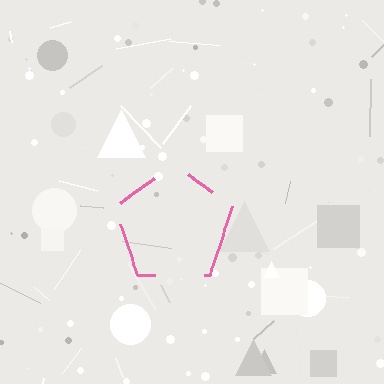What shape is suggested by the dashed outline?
The dashed outline suggests a pentagon.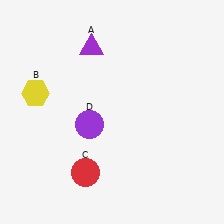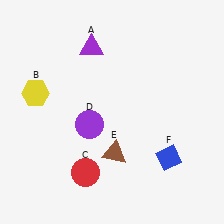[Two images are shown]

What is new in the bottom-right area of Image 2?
A brown triangle (E) was added in the bottom-right area of Image 2.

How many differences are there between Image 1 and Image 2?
There are 2 differences between the two images.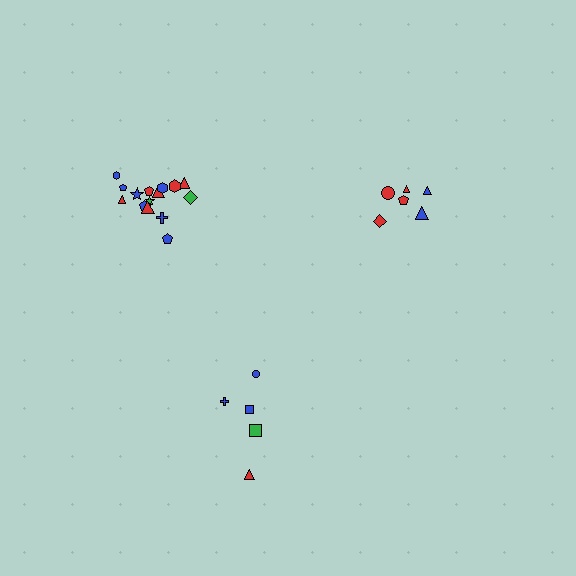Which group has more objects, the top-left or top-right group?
The top-left group.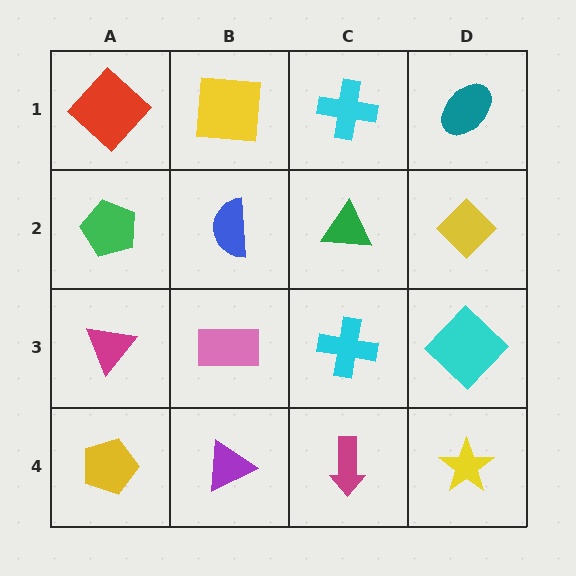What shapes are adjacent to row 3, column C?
A green triangle (row 2, column C), a magenta arrow (row 4, column C), a pink rectangle (row 3, column B), a cyan diamond (row 3, column D).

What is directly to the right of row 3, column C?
A cyan diamond.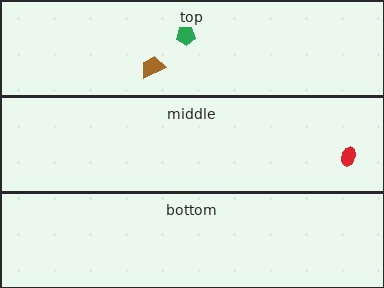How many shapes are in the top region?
2.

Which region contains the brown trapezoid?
The top region.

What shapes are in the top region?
The green pentagon, the brown trapezoid.